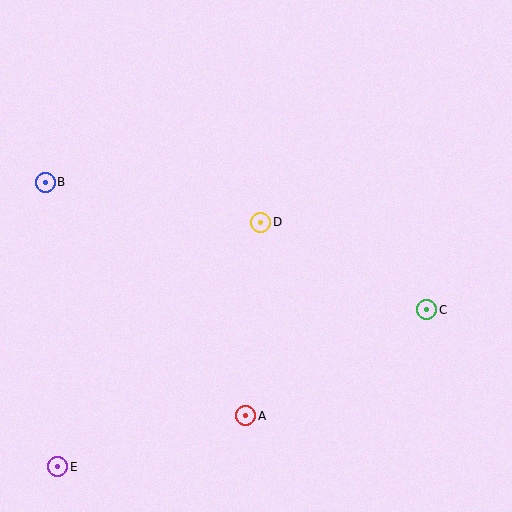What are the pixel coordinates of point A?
Point A is at (246, 416).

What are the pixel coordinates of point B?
Point B is at (45, 182).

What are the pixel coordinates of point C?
Point C is at (427, 310).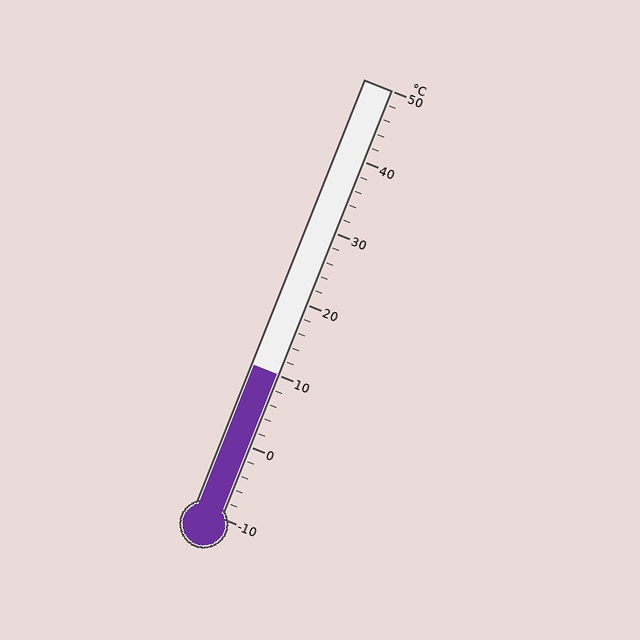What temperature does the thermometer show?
The thermometer shows approximately 10°C.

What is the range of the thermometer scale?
The thermometer scale ranges from -10°C to 50°C.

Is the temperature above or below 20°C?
The temperature is below 20°C.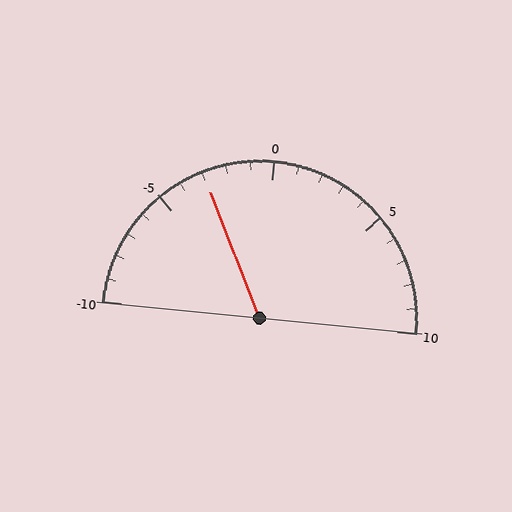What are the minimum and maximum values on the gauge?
The gauge ranges from -10 to 10.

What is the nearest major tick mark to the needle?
The nearest major tick mark is -5.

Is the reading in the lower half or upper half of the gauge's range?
The reading is in the lower half of the range (-10 to 10).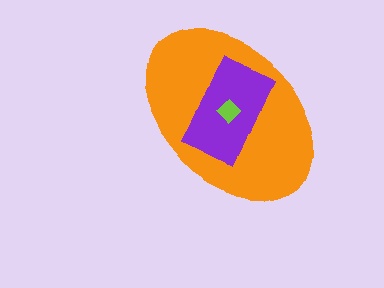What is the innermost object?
The lime diamond.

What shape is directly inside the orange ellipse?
The purple rectangle.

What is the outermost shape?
The orange ellipse.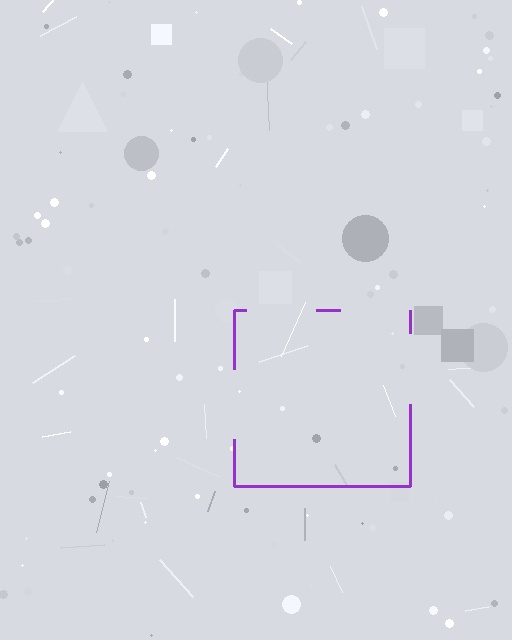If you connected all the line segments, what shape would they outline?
They would outline a square.